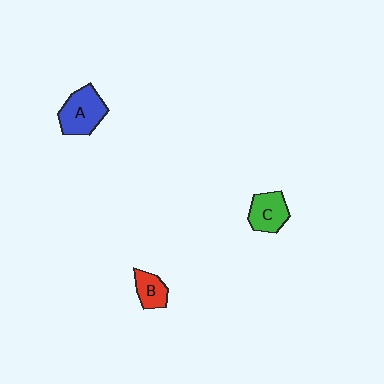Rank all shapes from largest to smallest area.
From largest to smallest: A (blue), C (green), B (red).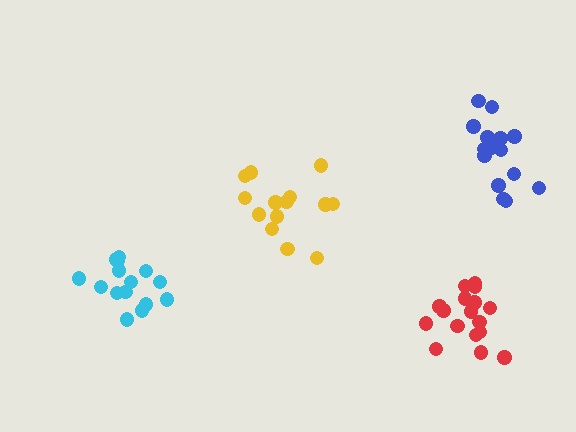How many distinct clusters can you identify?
There are 4 distinct clusters.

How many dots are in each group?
Group 1: 15 dots, Group 2: 17 dots, Group 3: 14 dots, Group 4: 15 dots (61 total).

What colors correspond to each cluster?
The clusters are colored: blue, red, yellow, cyan.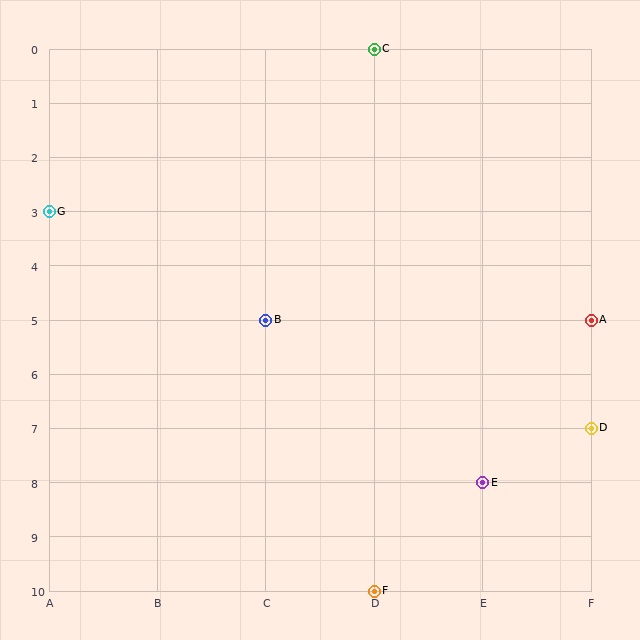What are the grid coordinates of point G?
Point G is at grid coordinates (A, 3).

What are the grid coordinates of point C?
Point C is at grid coordinates (D, 0).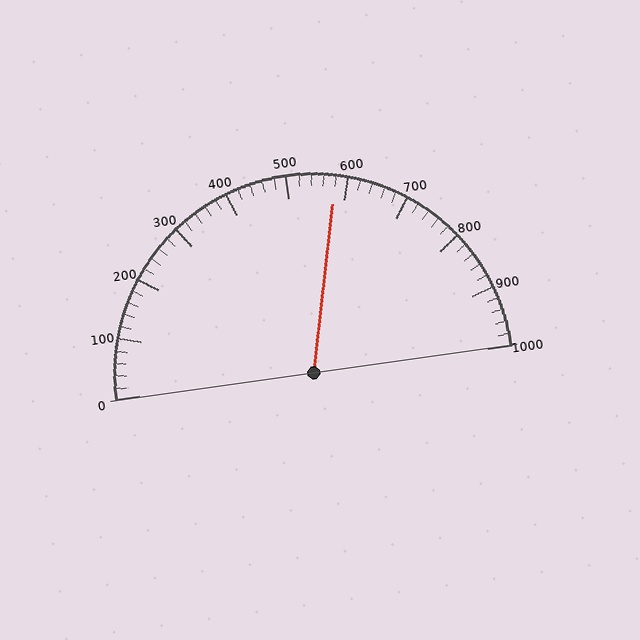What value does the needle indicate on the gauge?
The needle indicates approximately 580.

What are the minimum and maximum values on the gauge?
The gauge ranges from 0 to 1000.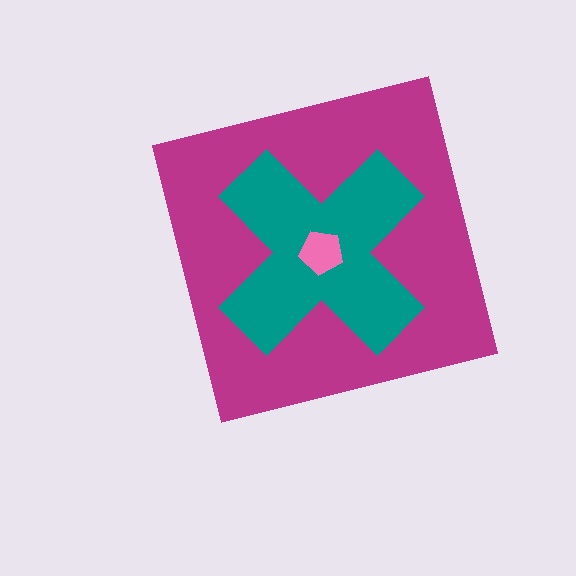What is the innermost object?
The pink pentagon.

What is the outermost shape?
The magenta square.